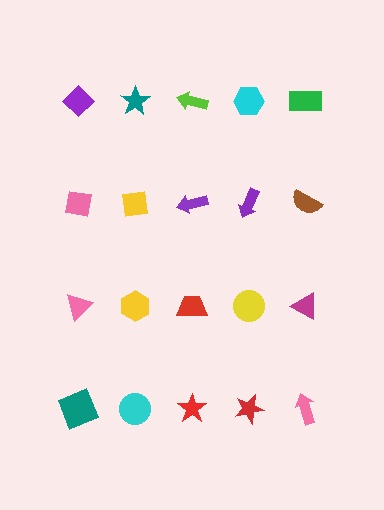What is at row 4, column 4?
A red star.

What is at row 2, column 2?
A yellow square.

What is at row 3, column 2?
A yellow hexagon.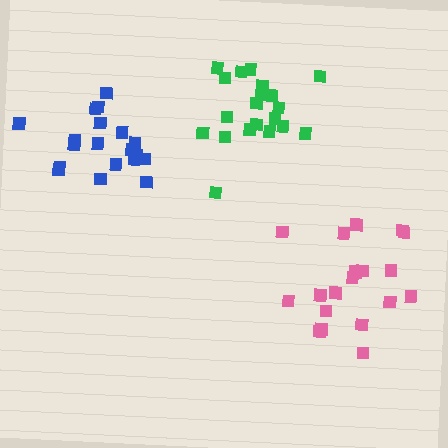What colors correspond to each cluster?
The clusters are colored: blue, green, pink.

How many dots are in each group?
Group 1: 19 dots, Group 2: 21 dots, Group 3: 19 dots (59 total).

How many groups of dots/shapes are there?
There are 3 groups.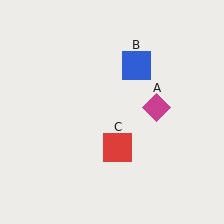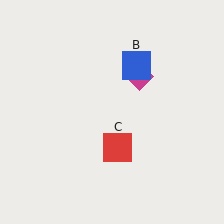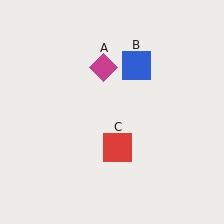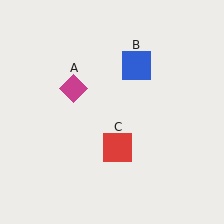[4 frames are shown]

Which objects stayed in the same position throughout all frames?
Blue square (object B) and red square (object C) remained stationary.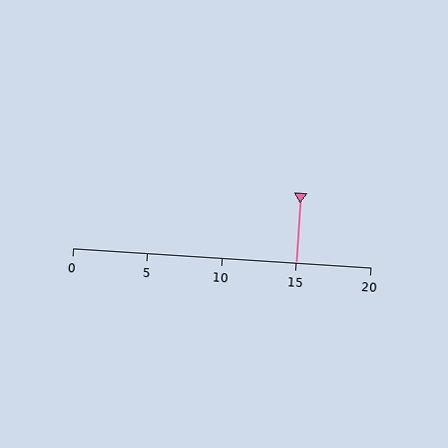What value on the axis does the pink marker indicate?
The marker indicates approximately 15.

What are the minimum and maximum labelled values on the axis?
The axis runs from 0 to 20.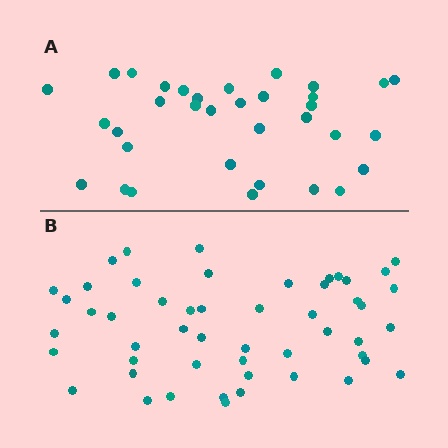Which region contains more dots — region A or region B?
Region B (the bottom region) has more dots.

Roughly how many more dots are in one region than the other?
Region B has approximately 15 more dots than region A.